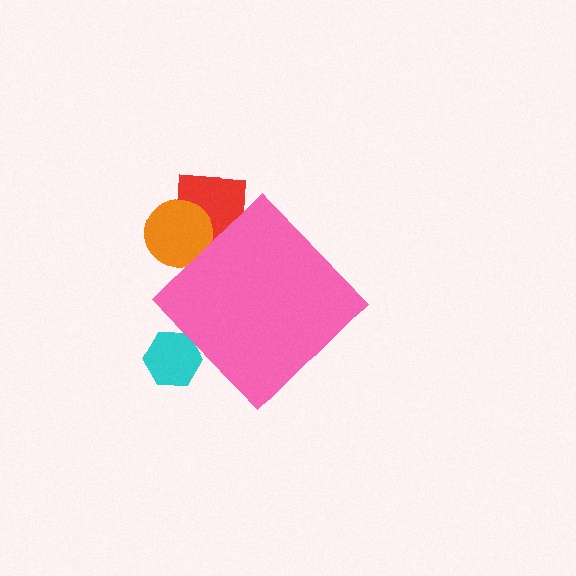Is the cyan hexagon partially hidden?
Yes, the cyan hexagon is partially hidden behind the pink diamond.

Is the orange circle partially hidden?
Yes, the orange circle is partially hidden behind the pink diamond.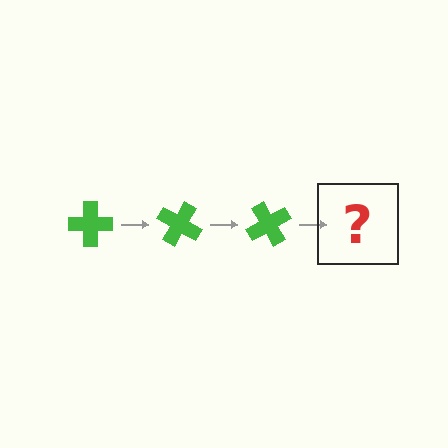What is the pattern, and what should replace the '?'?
The pattern is that the cross rotates 30 degrees each step. The '?' should be a green cross rotated 90 degrees.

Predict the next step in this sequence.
The next step is a green cross rotated 90 degrees.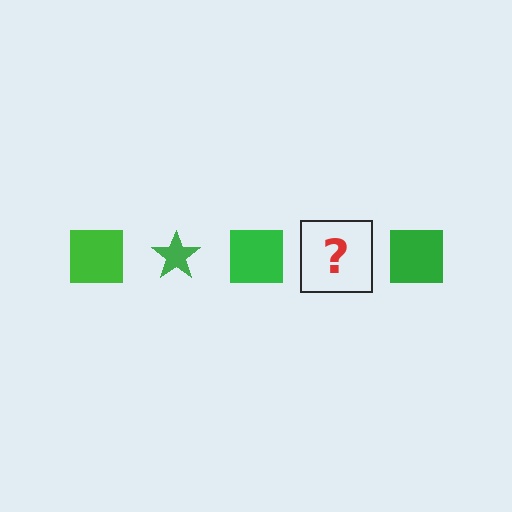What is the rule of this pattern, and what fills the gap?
The rule is that the pattern cycles through square, star shapes in green. The gap should be filled with a green star.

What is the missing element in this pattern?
The missing element is a green star.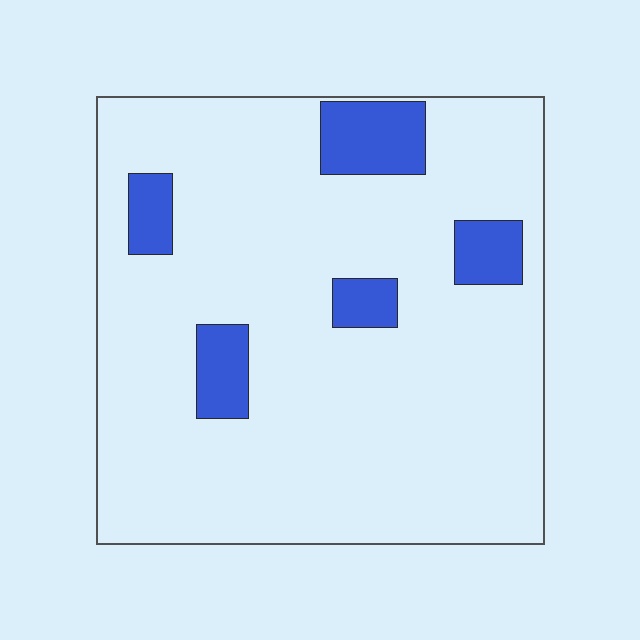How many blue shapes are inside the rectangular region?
5.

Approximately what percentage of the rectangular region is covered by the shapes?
Approximately 10%.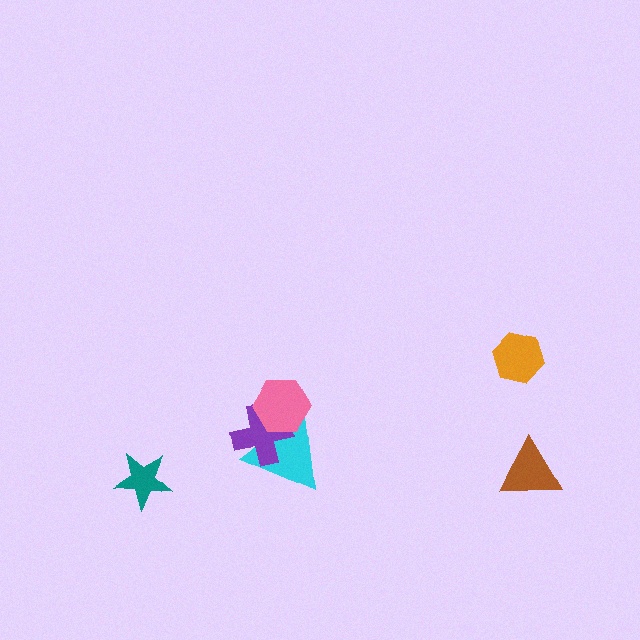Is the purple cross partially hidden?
Yes, it is partially covered by another shape.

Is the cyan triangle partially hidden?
Yes, it is partially covered by another shape.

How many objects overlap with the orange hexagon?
0 objects overlap with the orange hexagon.